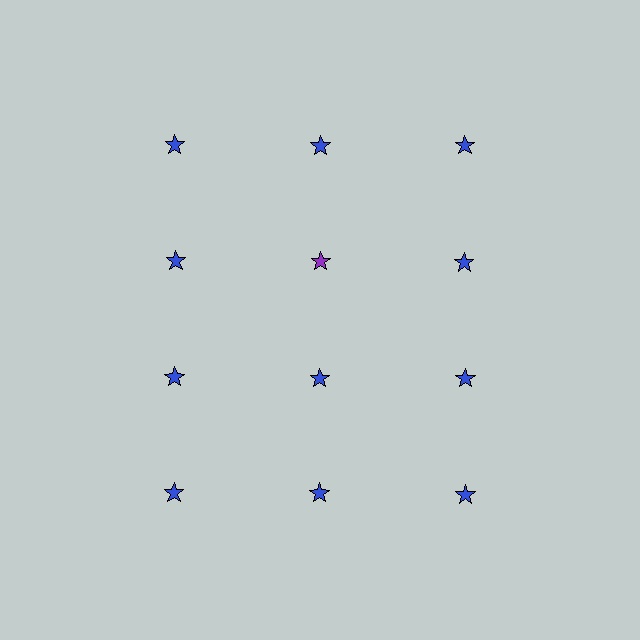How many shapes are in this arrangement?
There are 12 shapes arranged in a grid pattern.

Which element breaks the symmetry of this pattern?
The purple star in the second row, second from left column breaks the symmetry. All other shapes are blue stars.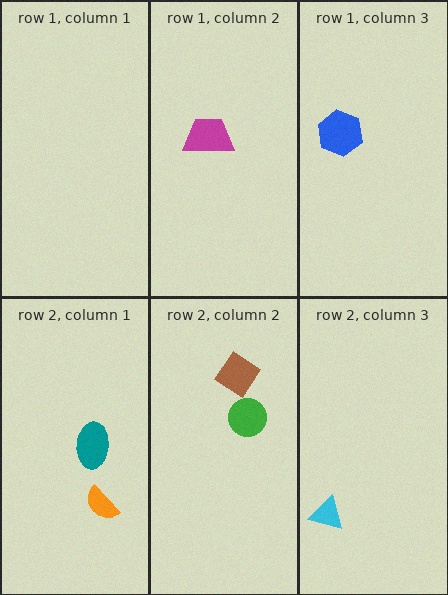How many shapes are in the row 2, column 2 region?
2.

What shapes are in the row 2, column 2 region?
The green circle, the brown diamond.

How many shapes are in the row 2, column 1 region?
2.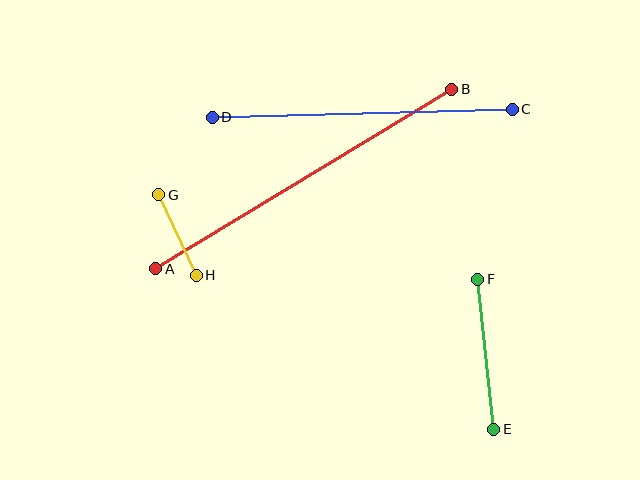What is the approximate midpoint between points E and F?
The midpoint is at approximately (486, 354) pixels.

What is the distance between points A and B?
The distance is approximately 346 pixels.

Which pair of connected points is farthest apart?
Points A and B are farthest apart.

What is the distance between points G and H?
The distance is approximately 89 pixels.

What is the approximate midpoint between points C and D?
The midpoint is at approximately (362, 113) pixels.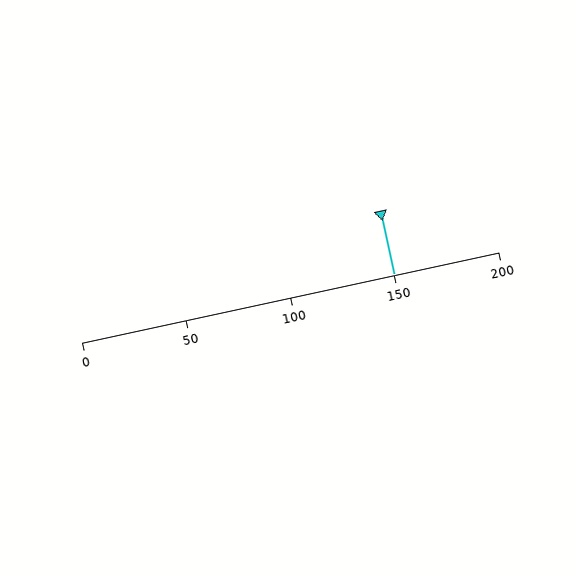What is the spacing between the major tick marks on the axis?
The major ticks are spaced 50 apart.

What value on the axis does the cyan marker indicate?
The marker indicates approximately 150.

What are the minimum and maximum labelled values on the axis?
The axis runs from 0 to 200.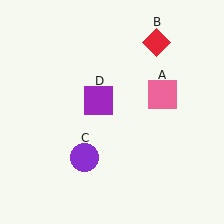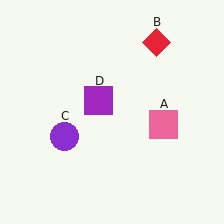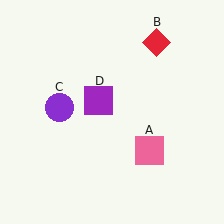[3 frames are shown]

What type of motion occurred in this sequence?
The pink square (object A), purple circle (object C) rotated clockwise around the center of the scene.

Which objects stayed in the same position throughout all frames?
Red diamond (object B) and purple square (object D) remained stationary.